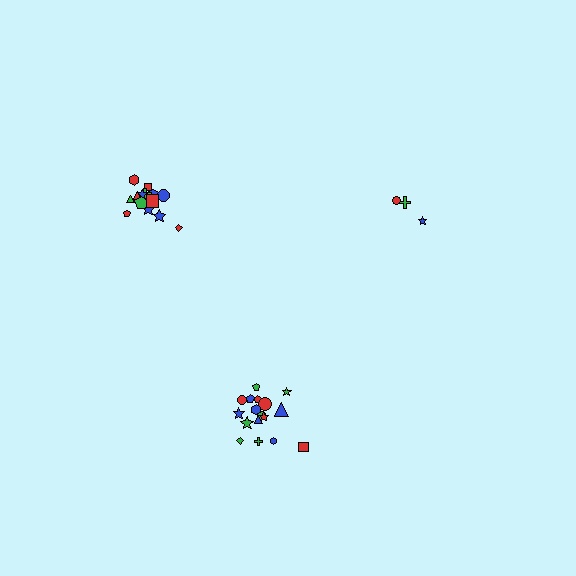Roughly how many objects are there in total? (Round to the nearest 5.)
Roughly 35 objects in total.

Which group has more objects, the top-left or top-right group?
The top-left group.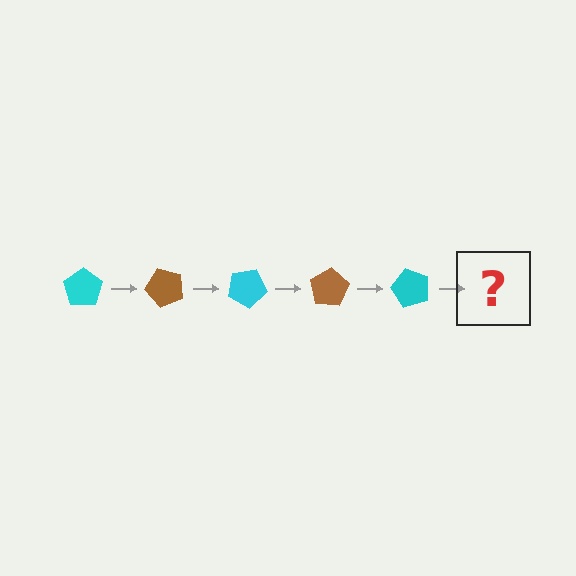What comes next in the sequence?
The next element should be a brown pentagon, rotated 250 degrees from the start.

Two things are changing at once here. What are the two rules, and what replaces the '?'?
The two rules are that it rotates 50 degrees each step and the color cycles through cyan and brown. The '?' should be a brown pentagon, rotated 250 degrees from the start.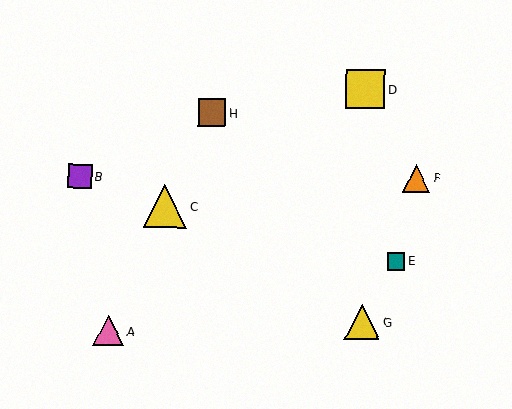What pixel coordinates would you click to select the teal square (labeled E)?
Click at (396, 261) to select the teal square E.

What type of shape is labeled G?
Shape G is a yellow triangle.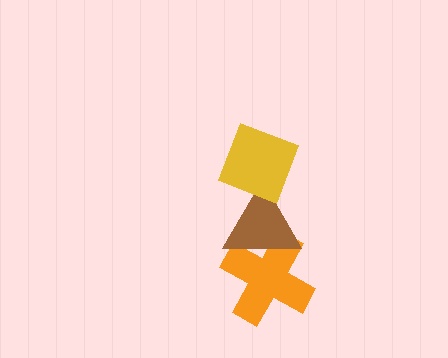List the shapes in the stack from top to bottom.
From top to bottom: the yellow diamond, the brown triangle, the orange cross.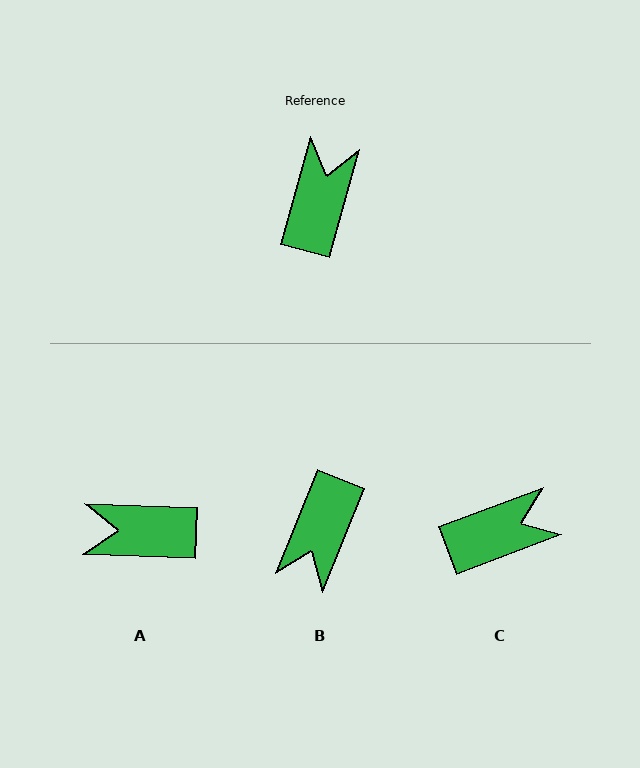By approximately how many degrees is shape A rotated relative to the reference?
Approximately 104 degrees counter-clockwise.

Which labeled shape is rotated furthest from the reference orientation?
B, about 174 degrees away.